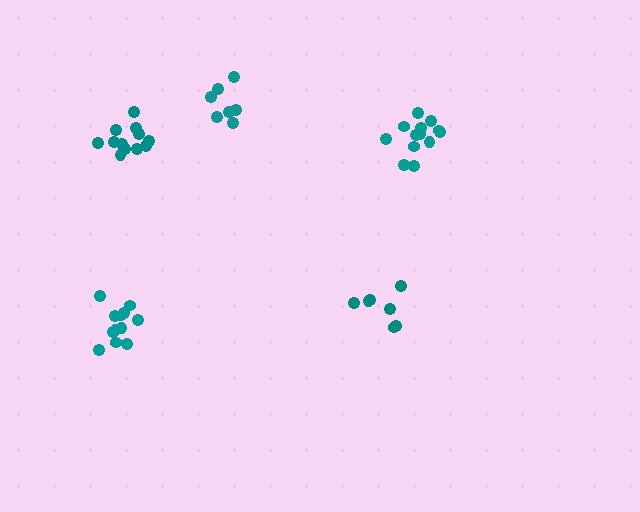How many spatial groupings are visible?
There are 5 spatial groupings.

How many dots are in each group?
Group 1: 12 dots, Group 2: 12 dots, Group 3: 7 dots, Group 4: 13 dots, Group 5: 7 dots (51 total).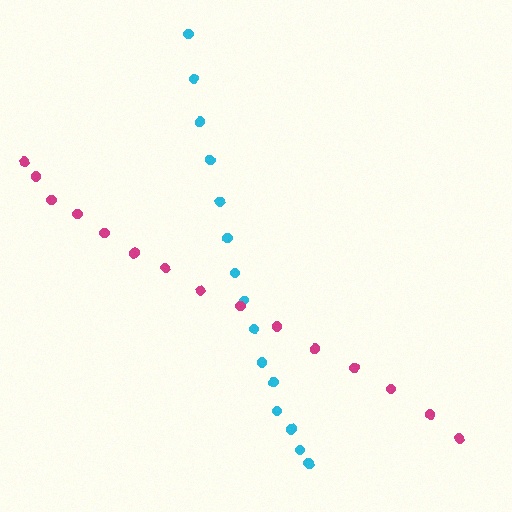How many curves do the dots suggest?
There are 2 distinct paths.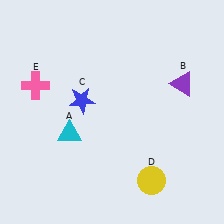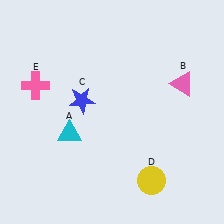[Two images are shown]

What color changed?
The triangle (B) changed from purple in Image 1 to pink in Image 2.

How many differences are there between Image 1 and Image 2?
There is 1 difference between the two images.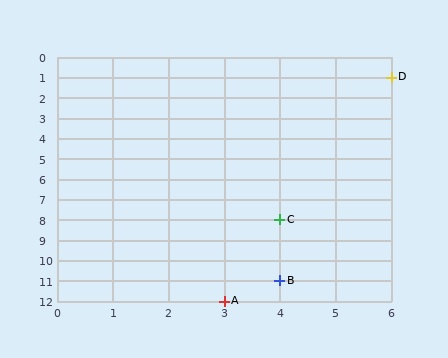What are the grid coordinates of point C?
Point C is at grid coordinates (4, 8).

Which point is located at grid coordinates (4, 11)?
Point B is at (4, 11).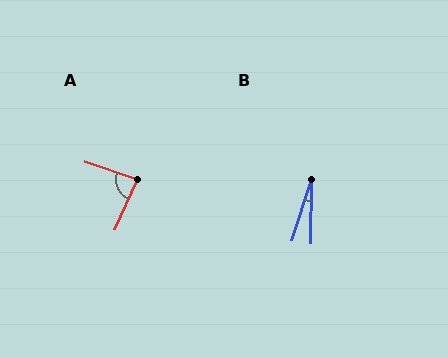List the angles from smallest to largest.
B (17°), A (85°).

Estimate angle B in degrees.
Approximately 17 degrees.